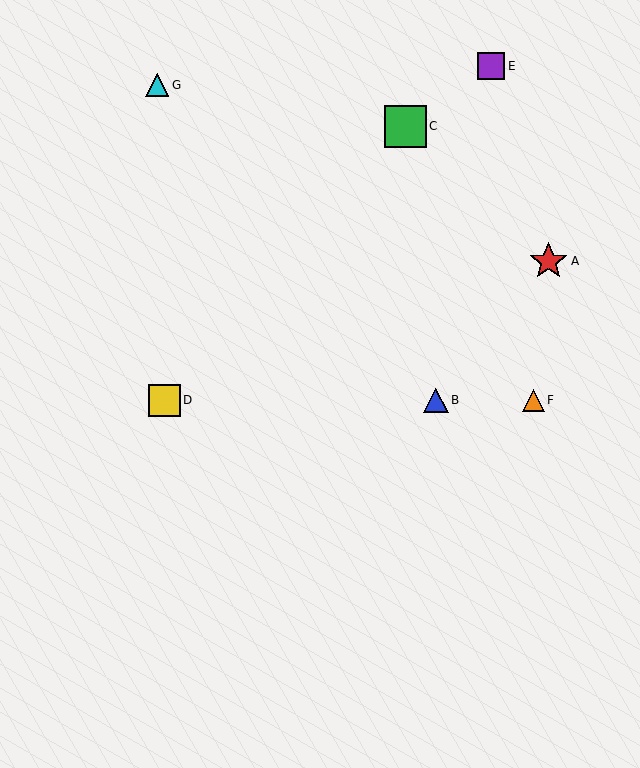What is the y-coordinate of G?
Object G is at y≈85.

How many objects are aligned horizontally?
3 objects (B, D, F) are aligned horizontally.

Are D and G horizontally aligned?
No, D is at y≈400 and G is at y≈85.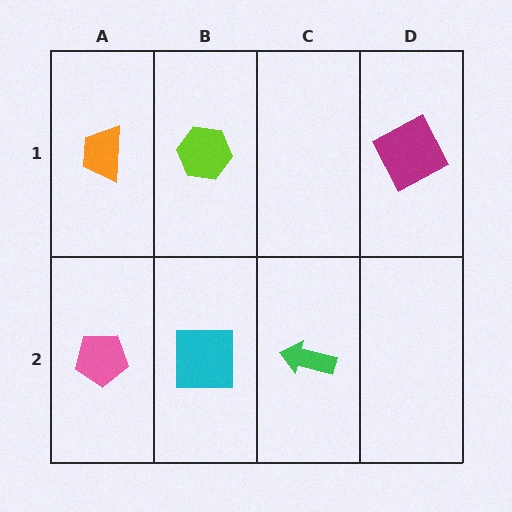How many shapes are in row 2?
3 shapes.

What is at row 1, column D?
A magenta square.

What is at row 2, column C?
A green arrow.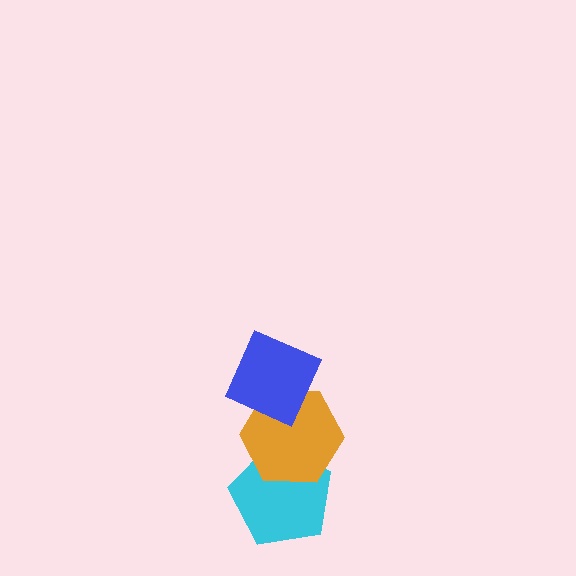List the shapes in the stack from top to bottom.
From top to bottom: the blue diamond, the orange hexagon, the cyan pentagon.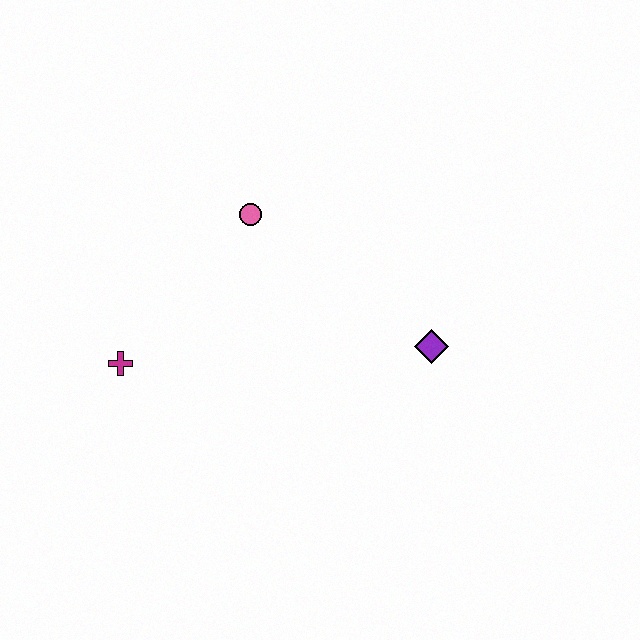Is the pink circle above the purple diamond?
Yes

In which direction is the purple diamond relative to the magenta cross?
The purple diamond is to the right of the magenta cross.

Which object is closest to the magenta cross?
The pink circle is closest to the magenta cross.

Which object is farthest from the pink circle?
The purple diamond is farthest from the pink circle.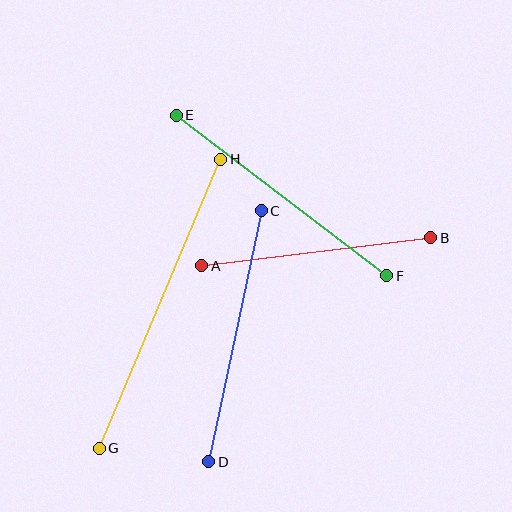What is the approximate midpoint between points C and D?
The midpoint is at approximately (235, 336) pixels.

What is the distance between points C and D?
The distance is approximately 256 pixels.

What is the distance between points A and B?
The distance is approximately 230 pixels.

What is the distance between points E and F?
The distance is approximately 265 pixels.